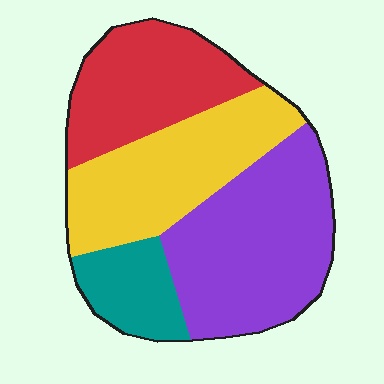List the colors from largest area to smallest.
From largest to smallest: purple, yellow, red, teal.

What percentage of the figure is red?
Red takes up about one quarter (1/4) of the figure.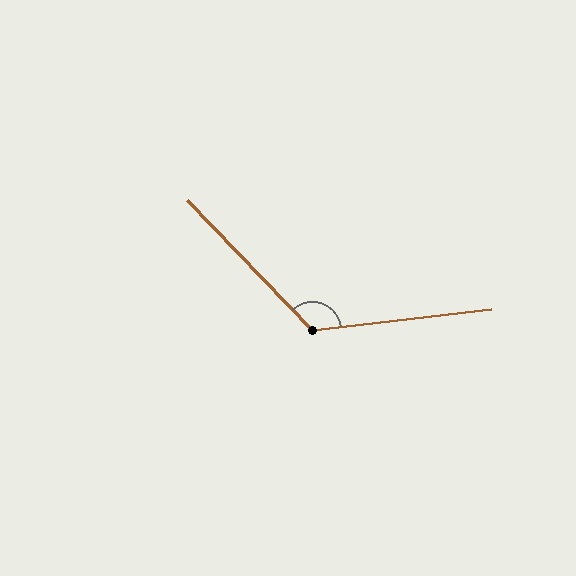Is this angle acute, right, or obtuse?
It is obtuse.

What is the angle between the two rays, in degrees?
Approximately 127 degrees.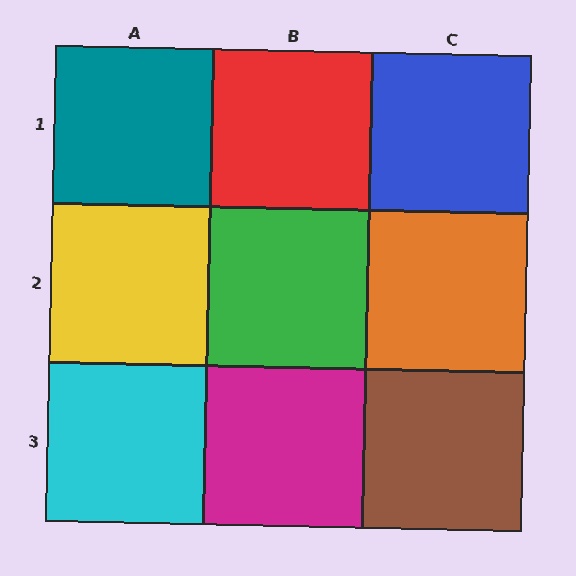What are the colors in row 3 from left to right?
Cyan, magenta, brown.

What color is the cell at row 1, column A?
Teal.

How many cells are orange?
1 cell is orange.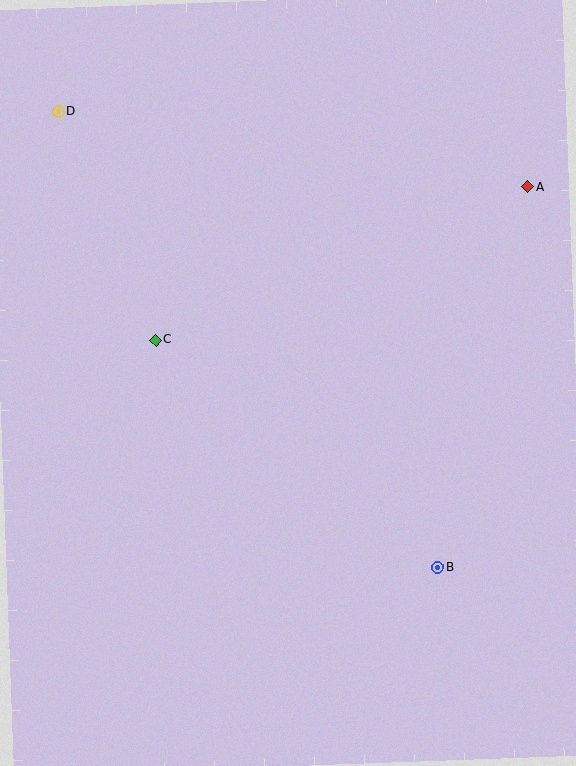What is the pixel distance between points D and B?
The distance between D and B is 593 pixels.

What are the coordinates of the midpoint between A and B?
The midpoint between A and B is at (483, 377).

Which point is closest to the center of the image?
Point C at (156, 340) is closest to the center.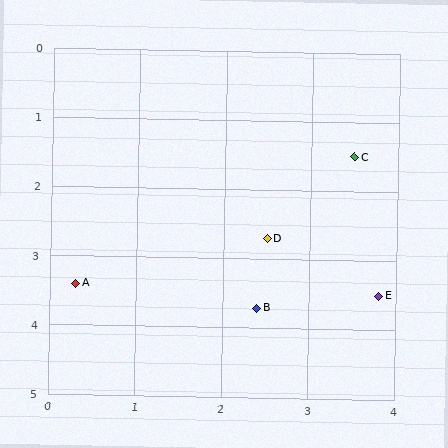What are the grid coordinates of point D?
Point D is at approximately (2.5, 2.7).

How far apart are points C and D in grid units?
Points C and D are about 1.6 grid units apart.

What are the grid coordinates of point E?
Point E is at approximately (3.8, 3.5).